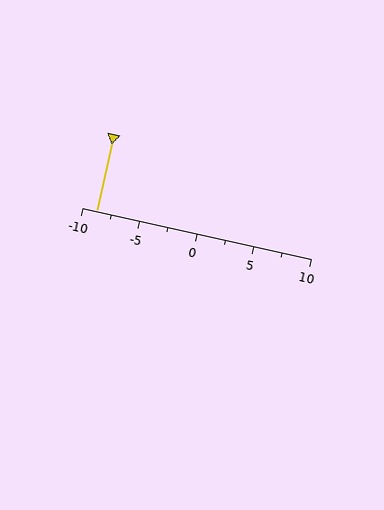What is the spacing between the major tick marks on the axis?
The major ticks are spaced 5 apart.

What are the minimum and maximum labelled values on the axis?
The axis runs from -10 to 10.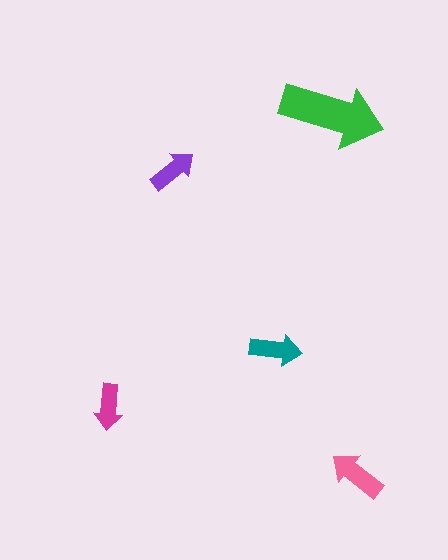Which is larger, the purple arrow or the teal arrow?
The teal one.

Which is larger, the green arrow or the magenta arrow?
The green one.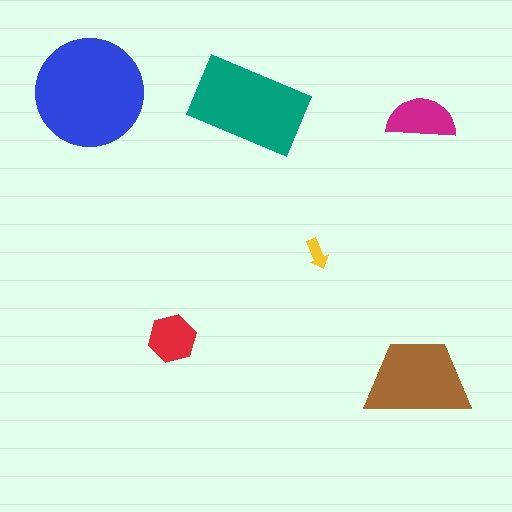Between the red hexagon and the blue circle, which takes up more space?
The blue circle.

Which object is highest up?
The blue circle is topmost.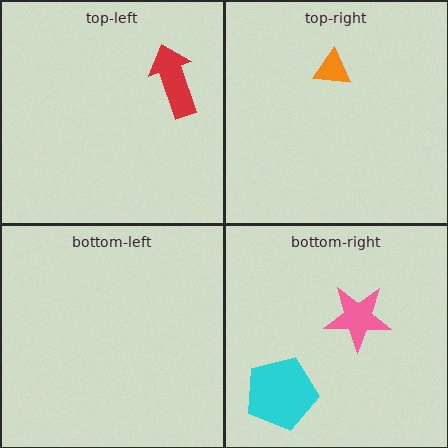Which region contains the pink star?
The bottom-right region.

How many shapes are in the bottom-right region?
2.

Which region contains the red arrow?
The top-left region.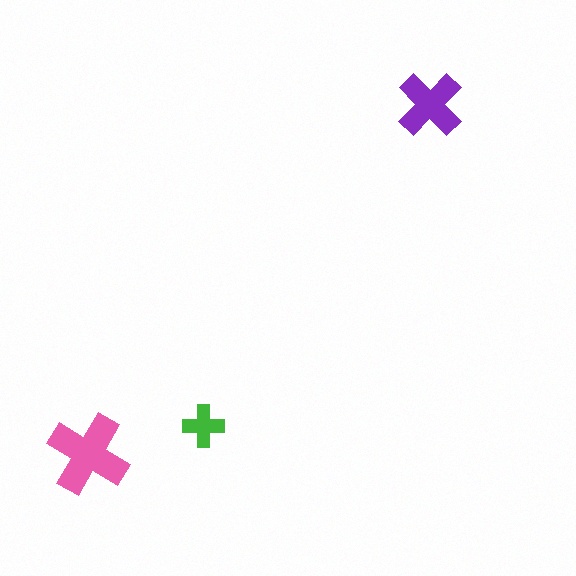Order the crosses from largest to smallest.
the pink one, the purple one, the green one.